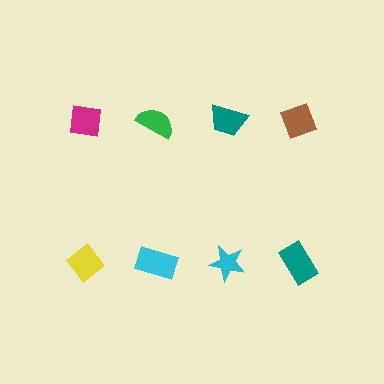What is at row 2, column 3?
A cyan star.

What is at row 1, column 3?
A teal trapezoid.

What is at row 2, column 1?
A yellow diamond.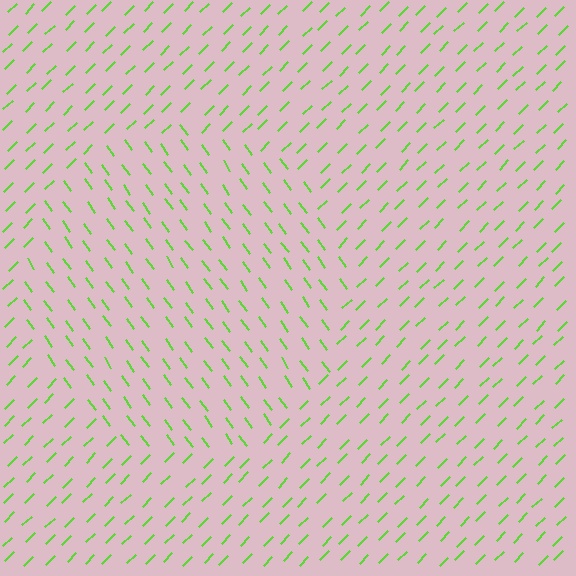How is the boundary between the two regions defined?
The boundary is defined purely by a change in line orientation (approximately 81 degrees difference). All lines are the same color and thickness.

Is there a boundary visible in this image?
Yes, there is a texture boundary formed by a change in line orientation.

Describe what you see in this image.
The image is filled with small lime line segments. A circle region in the image has lines oriented differently from the surrounding lines, creating a visible texture boundary.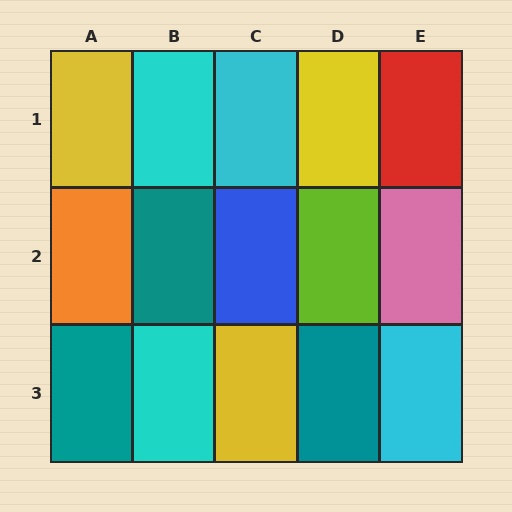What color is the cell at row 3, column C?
Yellow.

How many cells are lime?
1 cell is lime.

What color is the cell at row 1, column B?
Cyan.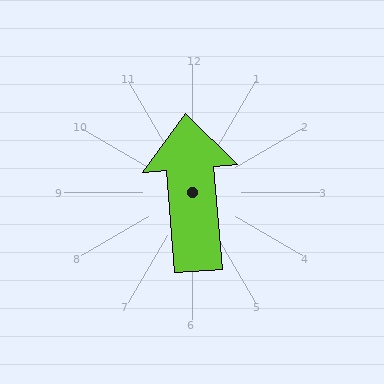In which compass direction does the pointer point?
North.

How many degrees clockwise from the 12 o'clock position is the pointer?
Approximately 355 degrees.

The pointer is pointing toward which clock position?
Roughly 12 o'clock.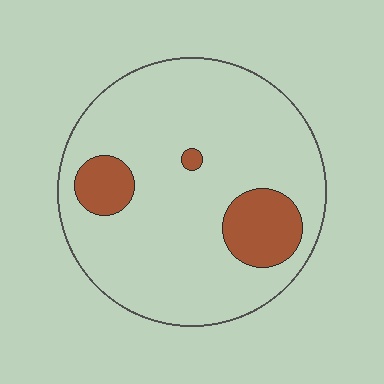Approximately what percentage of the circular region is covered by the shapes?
Approximately 15%.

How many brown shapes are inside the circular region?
3.